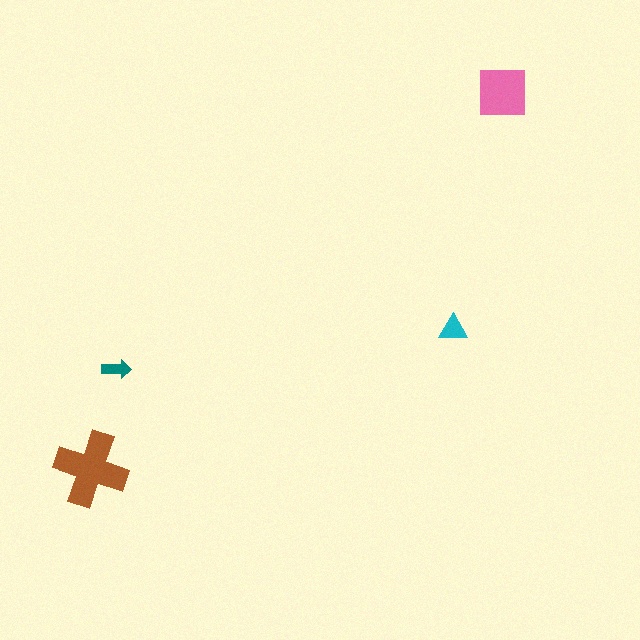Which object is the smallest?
The teal arrow.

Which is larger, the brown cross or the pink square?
The brown cross.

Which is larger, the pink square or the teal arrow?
The pink square.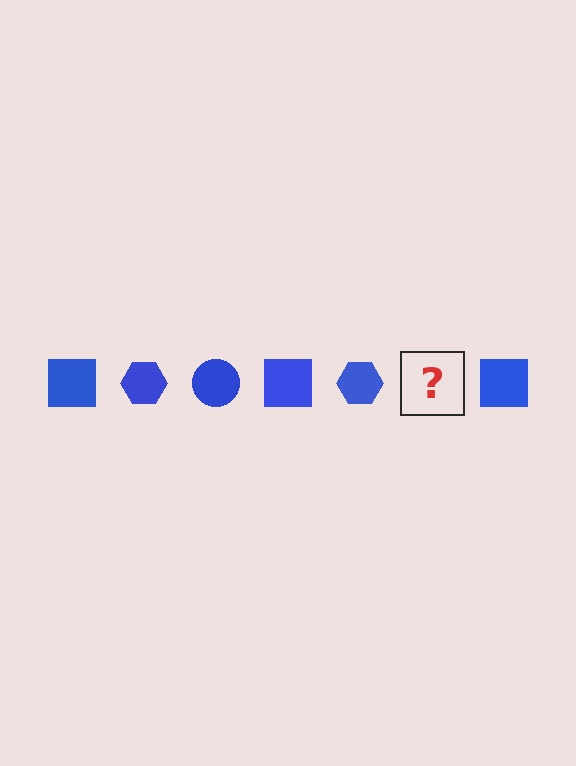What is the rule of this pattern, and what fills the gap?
The rule is that the pattern cycles through square, hexagon, circle shapes in blue. The gap should be filled with a blue circle.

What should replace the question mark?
The question mark should be replaced with a blue circle.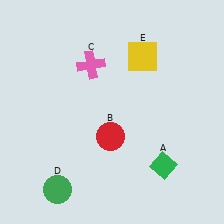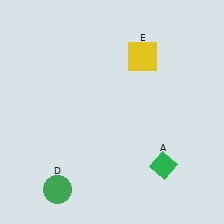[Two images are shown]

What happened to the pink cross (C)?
The pink cross (C) was removed in Image 2. It was in the top-left area of Image 1.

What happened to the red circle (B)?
The red circle (B) was removed in Image 2. It was in the bottom-left area of Image 1.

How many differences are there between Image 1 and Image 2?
There are 2 differences between the two images.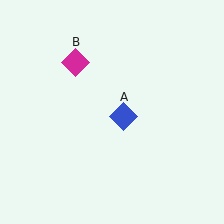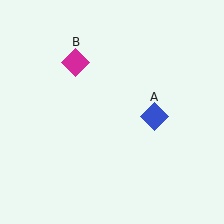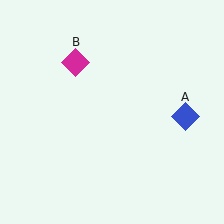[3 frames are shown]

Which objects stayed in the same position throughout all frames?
Magenta diamond (object B) remained stationary.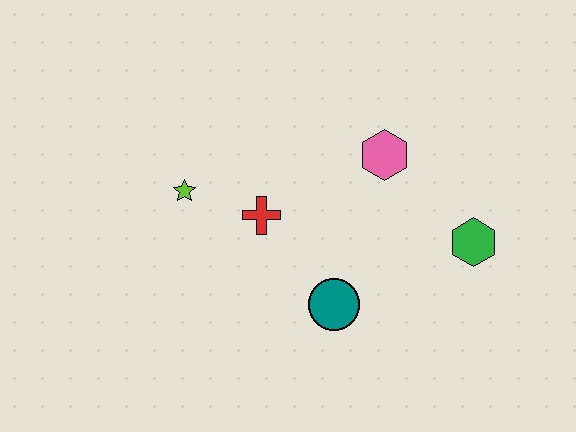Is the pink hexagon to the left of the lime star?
No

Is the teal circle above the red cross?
No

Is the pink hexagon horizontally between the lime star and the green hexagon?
Yes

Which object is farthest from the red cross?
The green hexagon is farthest from the red cross.